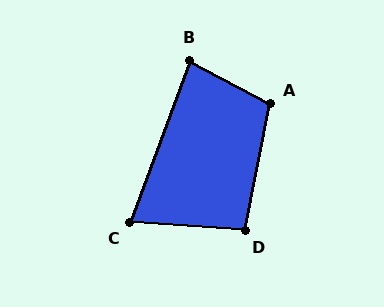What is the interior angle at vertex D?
Approximately 98 degrees (obtuse).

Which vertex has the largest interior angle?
A, at approximately 107 degrees.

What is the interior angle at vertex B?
Approximately 82 degrees (acute).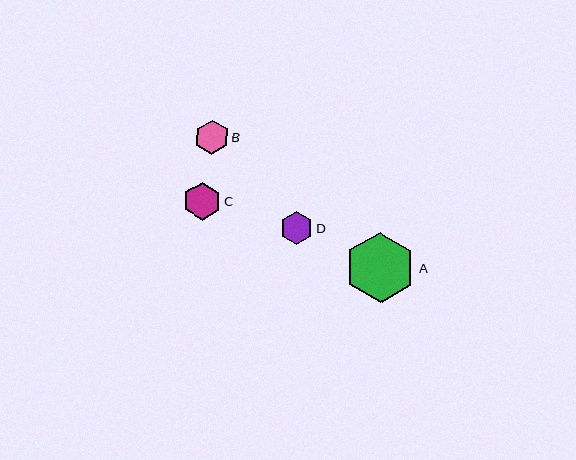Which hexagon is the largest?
Hexagon A is the largest with a size of approximately 71 pixels.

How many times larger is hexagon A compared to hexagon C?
Hexagon A is approximately 1.9 times the size of hexagon C.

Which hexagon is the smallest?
Hexagon D is the smallest with a size of approximately 33 pixels.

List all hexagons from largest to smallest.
From largest to smallest: A, C, B, D.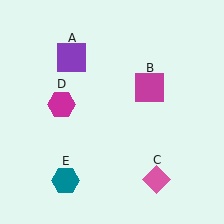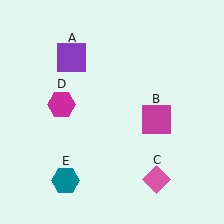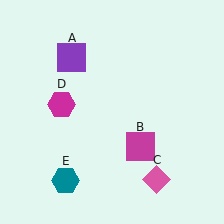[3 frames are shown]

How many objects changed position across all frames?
1 object changed position: magenta square (object B).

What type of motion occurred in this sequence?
The magenta square (object B) rotated clockwise around the center of the scene.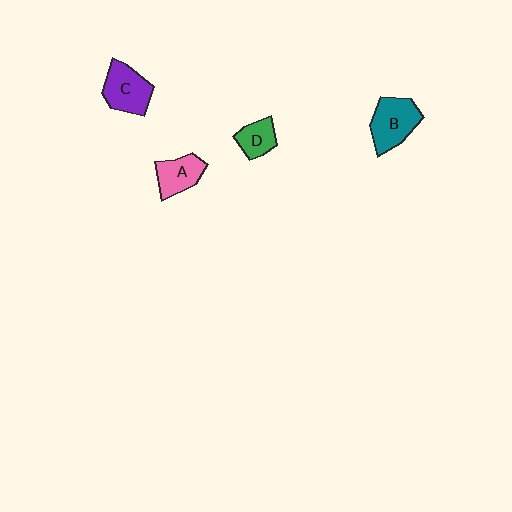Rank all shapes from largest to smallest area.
From largest to smallest: B (teal), C (purple), A (pink), D (green).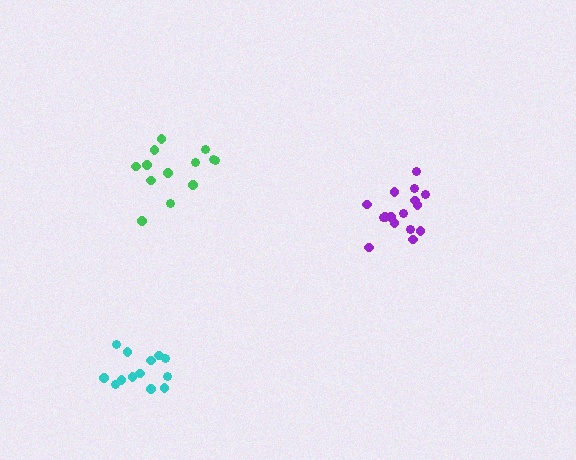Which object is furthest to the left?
The cyan cluster is leftmost.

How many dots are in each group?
Group 1: 16 dots, Group 2: 13 dots, Group 3: 13 dots (42 total).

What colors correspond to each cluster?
The clusters are colored: purple, green, cyan.